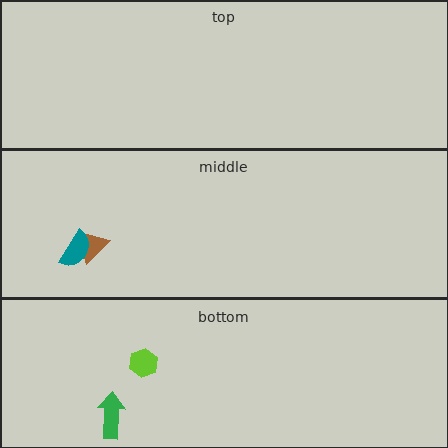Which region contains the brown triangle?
The middle region.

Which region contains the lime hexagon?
The bottom region.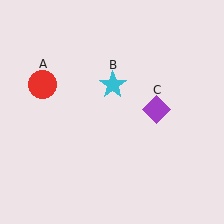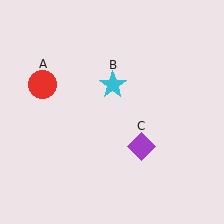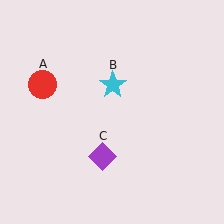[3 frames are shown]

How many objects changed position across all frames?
1 object changed position: purple diamond (object C).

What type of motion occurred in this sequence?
The purple diamond (object C) rotated clockwise around the center of the scene.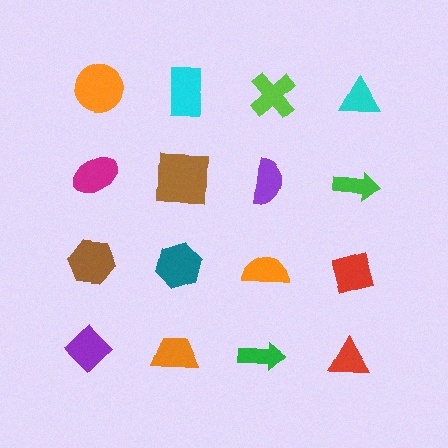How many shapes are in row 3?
4 shapes.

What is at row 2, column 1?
A magenta ellipse.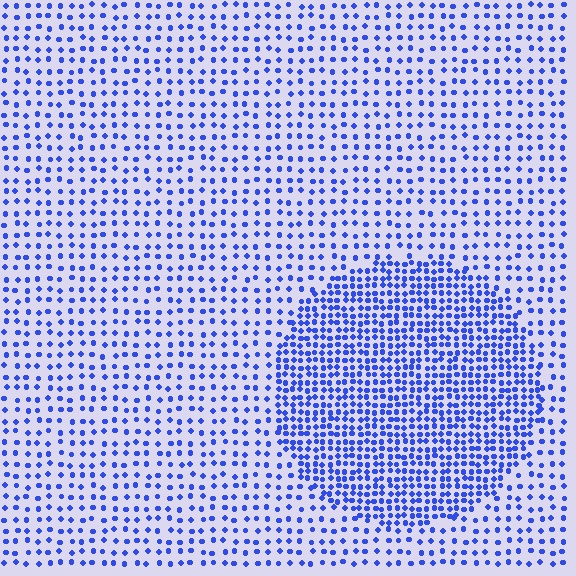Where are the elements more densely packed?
The elements are more densely packed inside the circle boundary.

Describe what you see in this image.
The image contains small blue elements arranged at two different densities. A circle-shaped region is visible where the elements are more densely packed than the surrounding area.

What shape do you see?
I see a circle.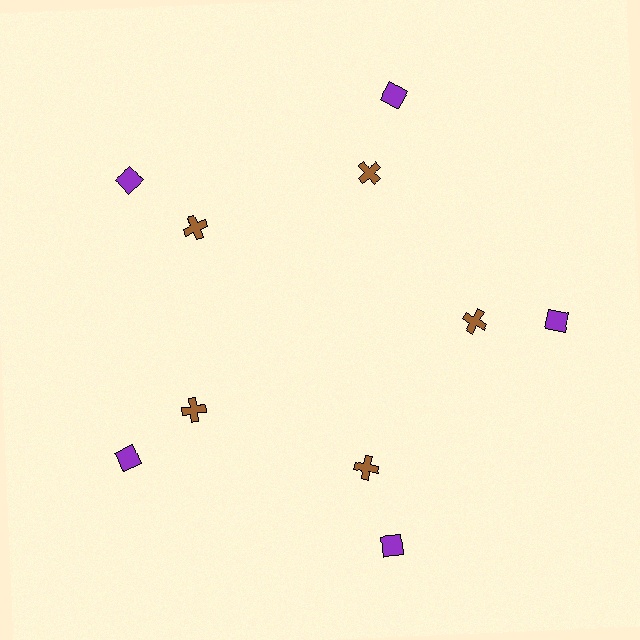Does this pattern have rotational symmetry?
Yes, this pattern has 5-fold rotational symmetry. It looks the same after rotating 72 degrees around the center.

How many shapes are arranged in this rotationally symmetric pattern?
There are 10 shapes, arranged in 5 groups of 2.